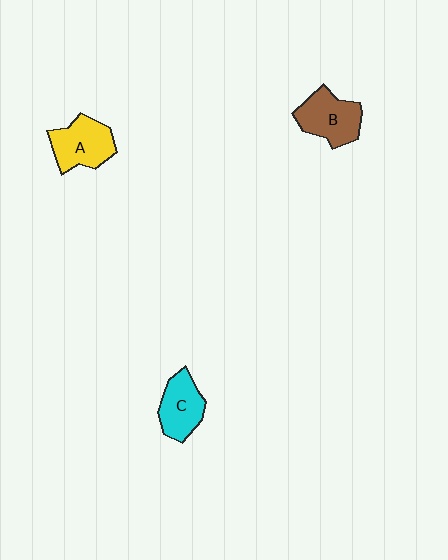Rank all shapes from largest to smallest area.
From largest to smallest: A (yellow), B (brown), C (cyan).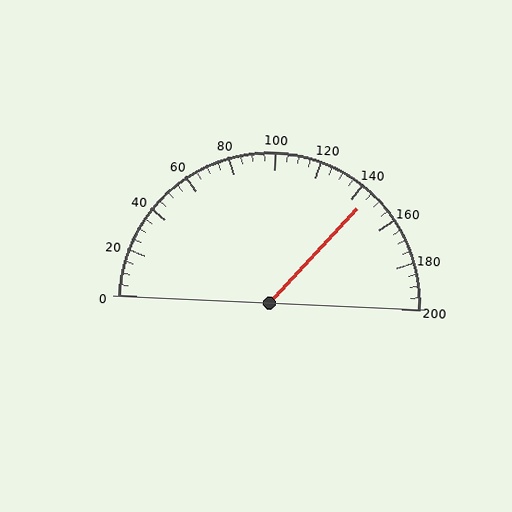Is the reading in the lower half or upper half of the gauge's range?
The reading is in the upper half of the range (0 to 200).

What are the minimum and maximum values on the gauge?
The gauge ranges from 0 to 200.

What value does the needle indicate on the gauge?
The needle indicates approximately 145.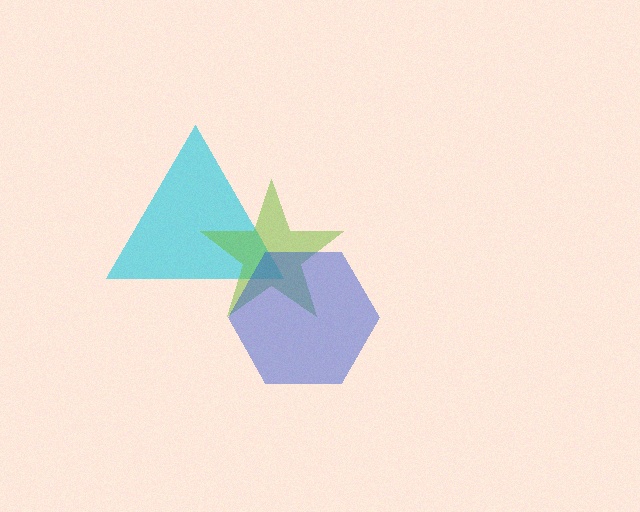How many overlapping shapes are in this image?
There are 3 overlapping shapes in the image.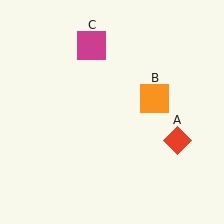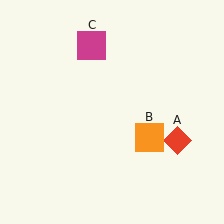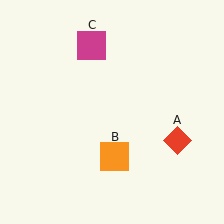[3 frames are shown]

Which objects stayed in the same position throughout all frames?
Red diamond (object A) and magenta square (object C) remained stationary.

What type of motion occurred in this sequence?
The orange square (object B) rotated clockwise around the center of the scene.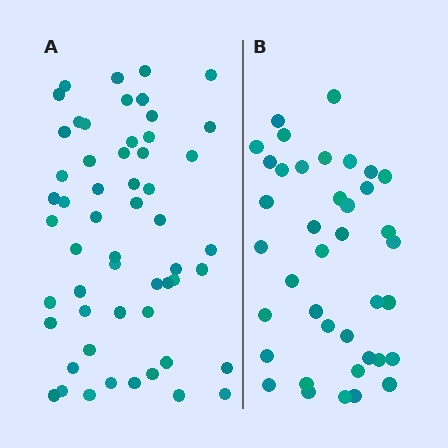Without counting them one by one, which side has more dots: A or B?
Region A (the left region) has more dots.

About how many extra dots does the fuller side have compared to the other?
Region A has approximately 15 more dots than region B.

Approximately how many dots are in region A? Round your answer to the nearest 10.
About 60 dots. (The exact count is 55, which rounds to 60.)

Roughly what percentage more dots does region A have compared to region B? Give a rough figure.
About 40% more.